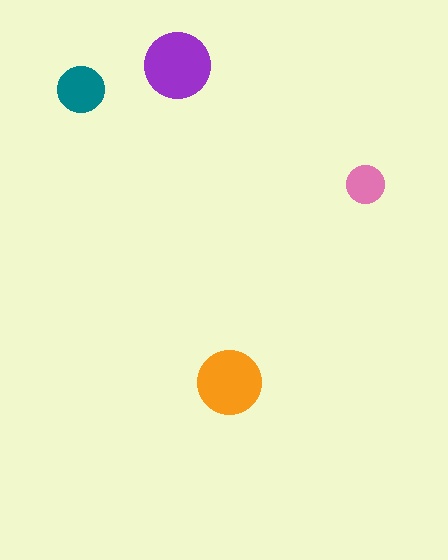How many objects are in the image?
There are 4 objects in the image.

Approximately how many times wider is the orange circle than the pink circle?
About 1.5 times wider.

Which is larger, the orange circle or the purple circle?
The purple one.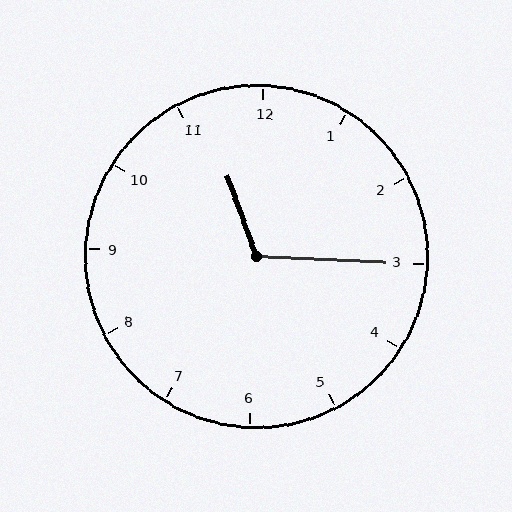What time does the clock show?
11:15.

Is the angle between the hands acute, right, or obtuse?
It is obtuse.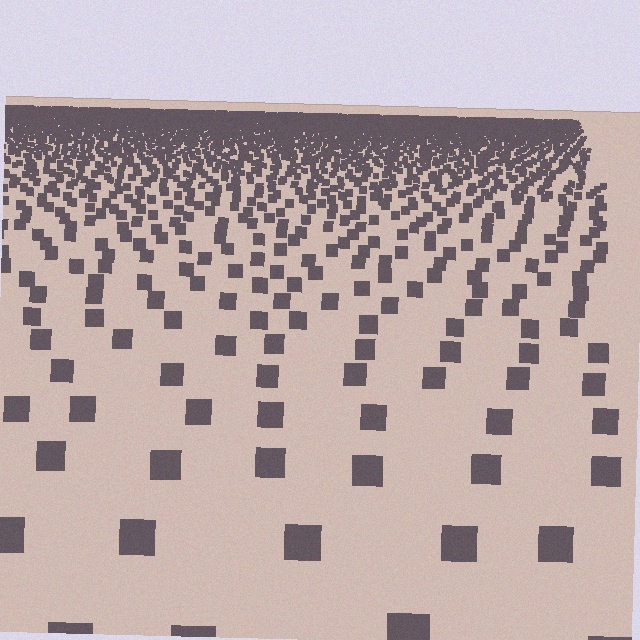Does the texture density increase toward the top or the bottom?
Density increases toward the top.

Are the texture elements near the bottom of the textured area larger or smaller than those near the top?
Larger. Near the bottom, elements are closer to the viewer and appear at a bigger on-screen size.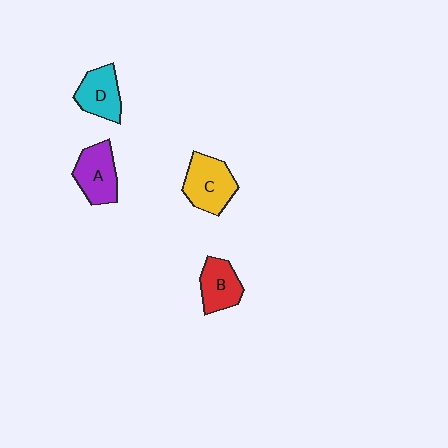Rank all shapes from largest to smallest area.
From largest to smallest: C (yellow), A (purple), D (cyan), B (red).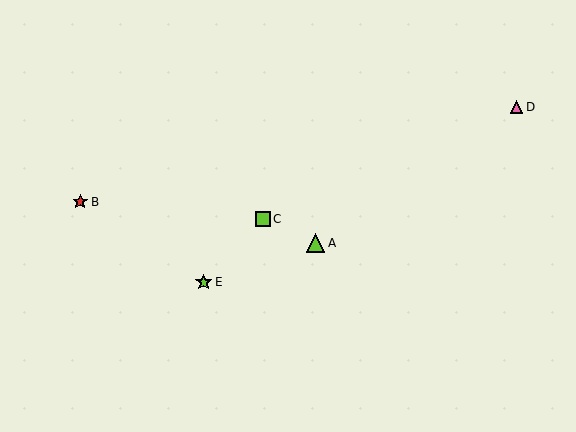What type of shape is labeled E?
Shape E is a lime star.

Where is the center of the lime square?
The center of the lime square is at (263, 219).